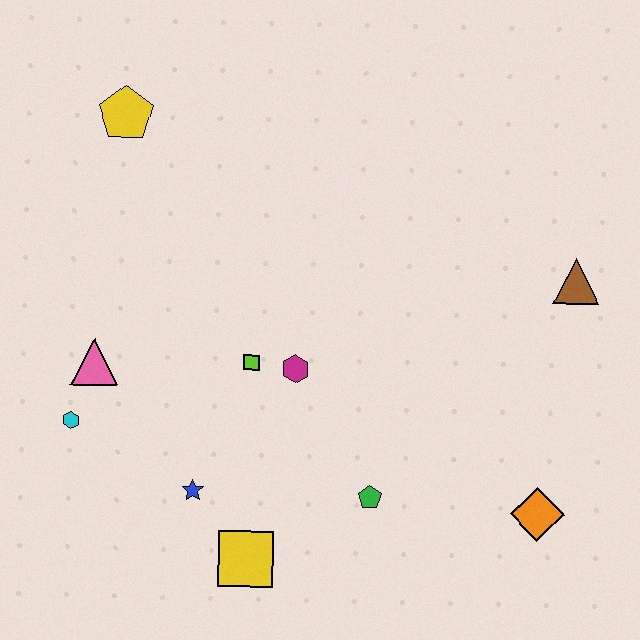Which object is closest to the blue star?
The yellow square is closest to the blue star.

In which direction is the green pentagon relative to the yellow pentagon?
The green pentagon is below the yellow pentagon.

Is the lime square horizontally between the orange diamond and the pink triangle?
Yes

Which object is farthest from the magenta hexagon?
The yellow pentagon is farthest from the magenta hexagon.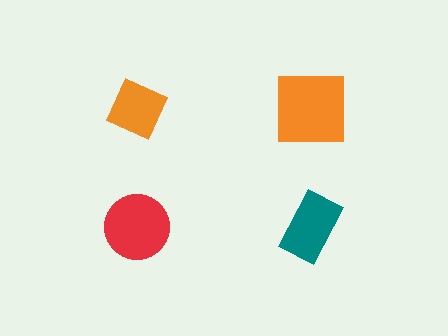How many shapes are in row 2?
2 shapes.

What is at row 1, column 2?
An orange square.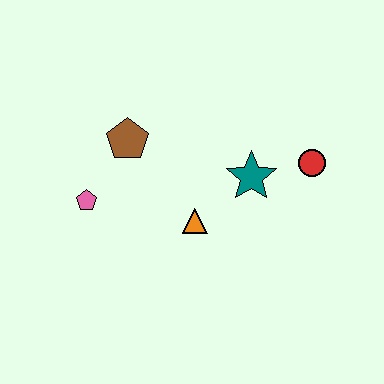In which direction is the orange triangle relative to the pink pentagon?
The orange triangle is to the right of the pink pentagon.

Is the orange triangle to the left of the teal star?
Yes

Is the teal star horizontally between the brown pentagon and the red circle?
Yes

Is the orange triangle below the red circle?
Yes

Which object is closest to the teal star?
The red circle is closest to the teal star.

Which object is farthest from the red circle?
The pink pentagon is farthest from the red circle.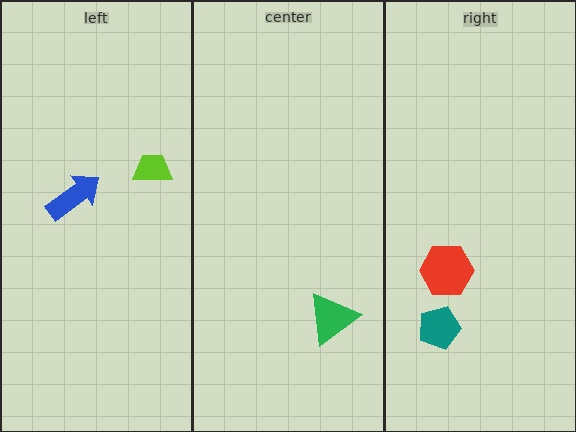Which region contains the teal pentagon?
The right region.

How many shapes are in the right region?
2.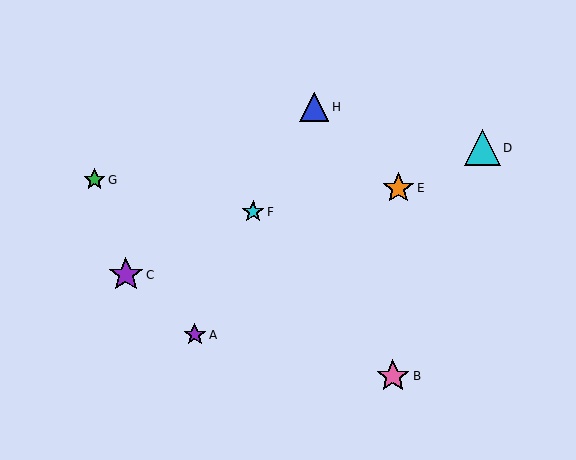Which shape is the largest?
The cyan triangle (labeled D) is the largest.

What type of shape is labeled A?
Shape A is a purple star.